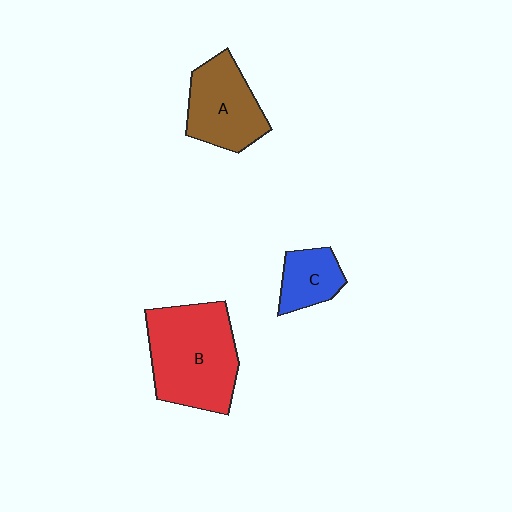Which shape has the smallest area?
Shape C (blue).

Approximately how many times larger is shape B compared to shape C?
Approximately 2.6 times.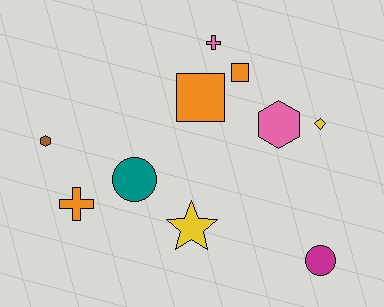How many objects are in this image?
There are 10 objects.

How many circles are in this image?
There are 2 circles.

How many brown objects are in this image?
There is 1 brown object.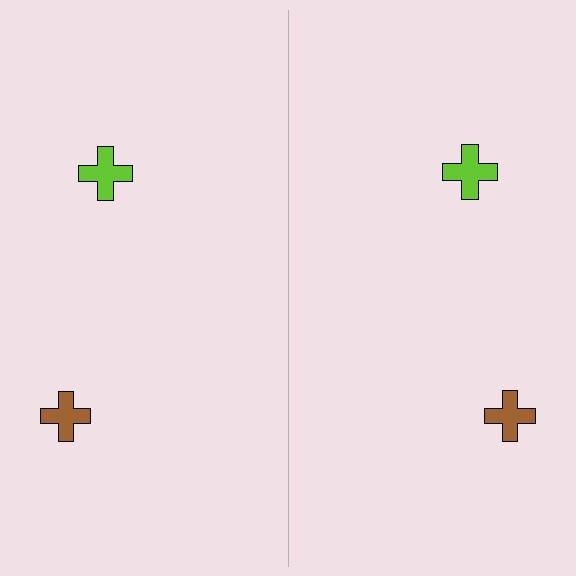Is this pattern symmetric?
Yes, this pattern has bilateral (reflection) symmetry.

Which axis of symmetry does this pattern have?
The pattern has a vertical axis of symmetry running through the center of the image.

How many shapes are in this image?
There are 4 shapes in this image.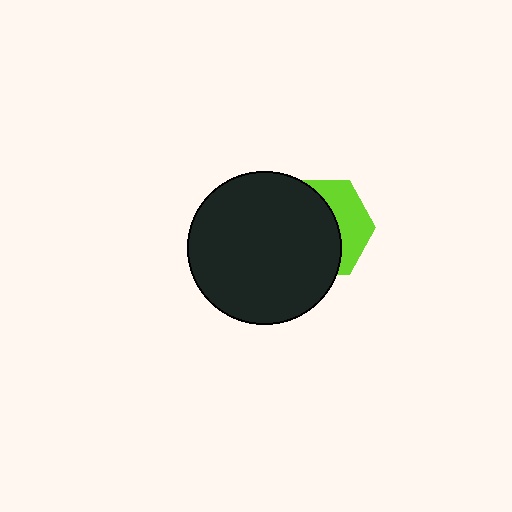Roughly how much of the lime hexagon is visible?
A small part of it is visible (roughly 37%).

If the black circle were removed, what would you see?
You would see the complete lime hexagon.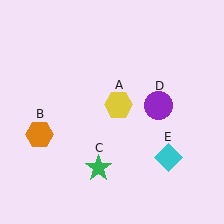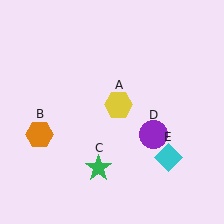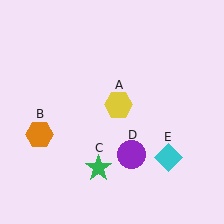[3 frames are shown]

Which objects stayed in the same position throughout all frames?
Yellow hexagon (object A) and orange hexagon (object B) and green star (object C) and cyan diamond (object E) remained stationary.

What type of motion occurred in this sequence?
The purple circle (object D) rotated clockwise around the center of the scene.